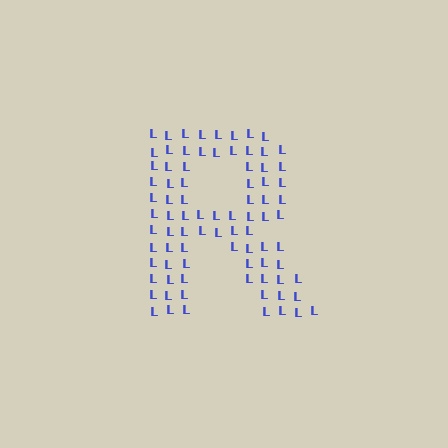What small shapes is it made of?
It is made of small letter L's.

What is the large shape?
The large shape is the letter R.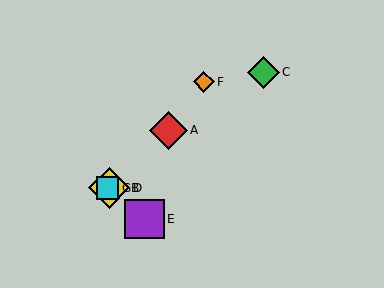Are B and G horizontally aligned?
Yes, both are at y≈188.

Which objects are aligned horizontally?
Objects B, D, G are aligned horizontally.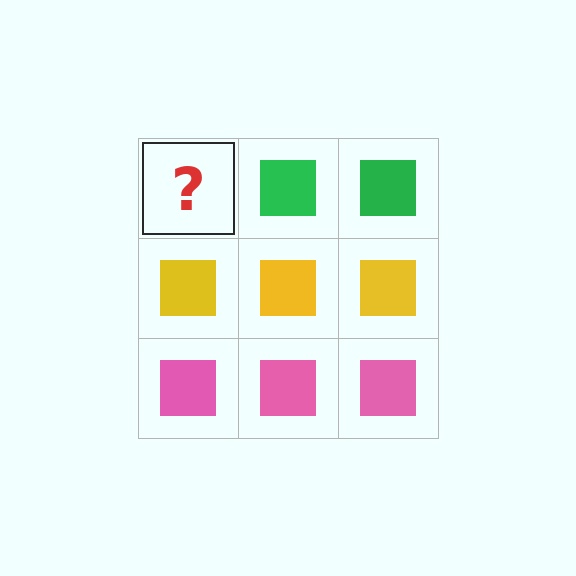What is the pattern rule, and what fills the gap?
The rule is that each row has a consistent color. The gap should be filled with a green square.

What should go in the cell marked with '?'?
The missing cell should contain a green square.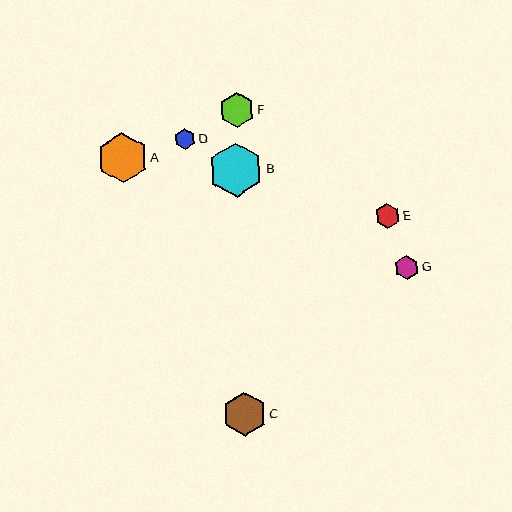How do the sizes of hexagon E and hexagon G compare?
Hexagon E and hexagon G are approximately the same size.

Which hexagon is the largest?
Hexagon B is the largest with a size of approximately 54 pixels.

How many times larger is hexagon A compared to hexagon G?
Hexagon A is approximately 2.1 times the size of hexagon G.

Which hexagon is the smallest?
Hexagon D is the smallest with a size of approximately 21 pixels.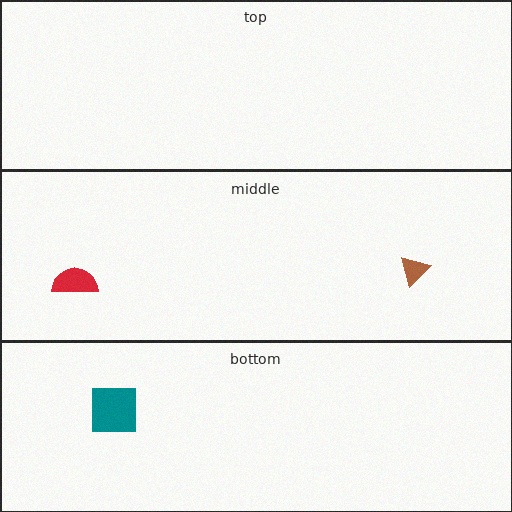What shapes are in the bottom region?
The teal square.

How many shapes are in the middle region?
2.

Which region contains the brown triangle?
The middle region.